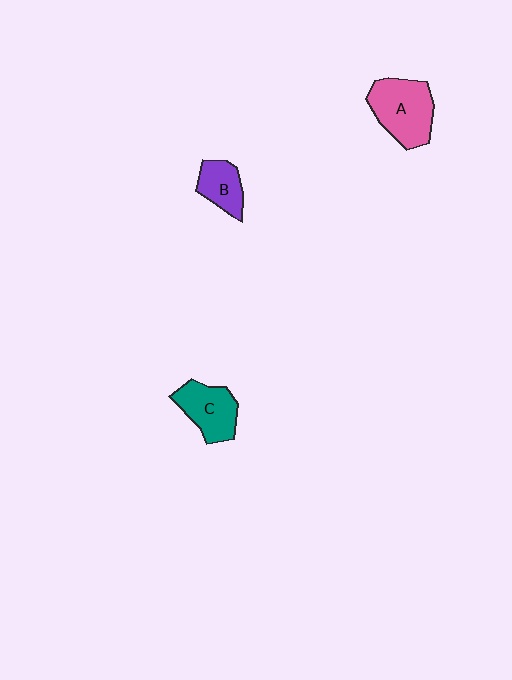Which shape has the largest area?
Shape A (pink).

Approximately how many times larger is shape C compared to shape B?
Approximately 1.4 times.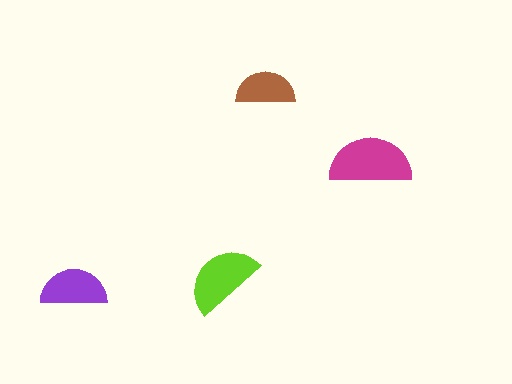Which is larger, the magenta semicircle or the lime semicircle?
The magenta one.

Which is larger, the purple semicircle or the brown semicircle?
The purple one.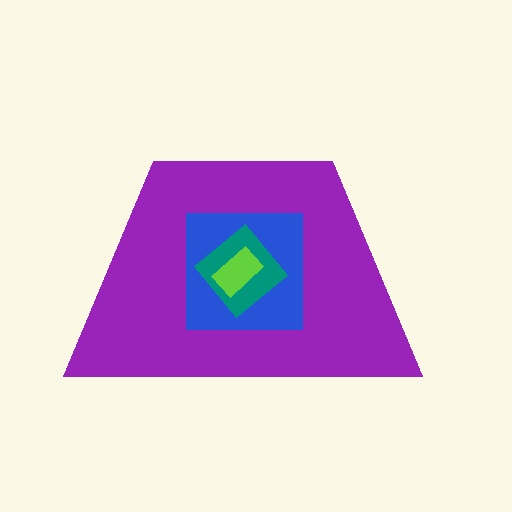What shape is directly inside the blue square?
The teal diamond.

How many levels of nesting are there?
4.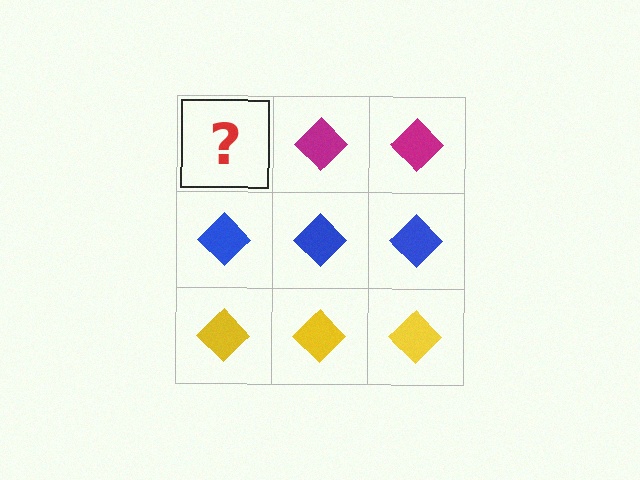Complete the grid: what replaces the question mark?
The question mark should be replaced with a magenta diamond.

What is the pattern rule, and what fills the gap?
The rule is that each row has a consistent color. The gap should be filled with a magenta diamond.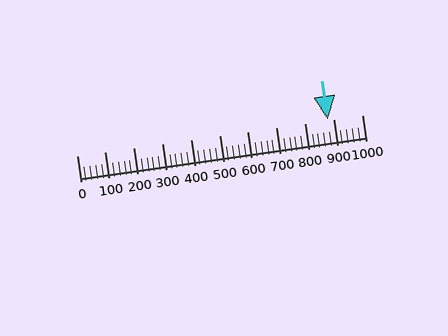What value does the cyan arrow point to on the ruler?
The cyan arrow points to approximately 879.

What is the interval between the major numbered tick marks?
The major tick marks are spaced 100 units apart.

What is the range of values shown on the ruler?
The ruler shows values from 0 to 1000.